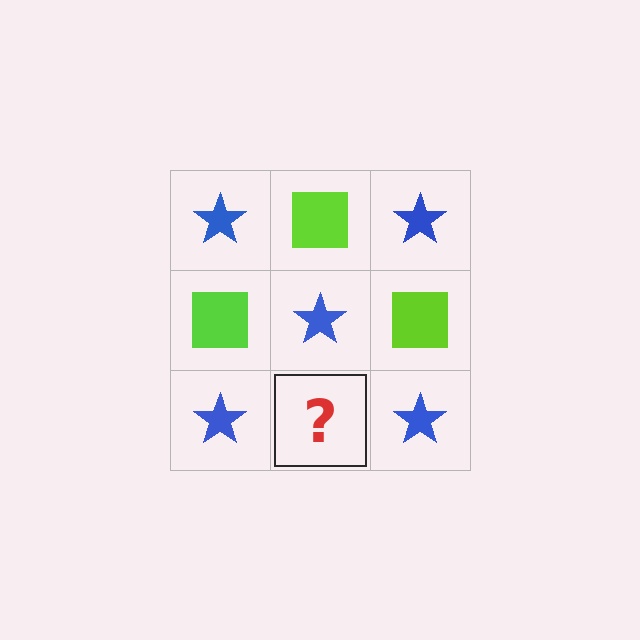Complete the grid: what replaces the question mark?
The question mark should be replaced with a lime square.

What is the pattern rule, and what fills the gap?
The rule is that it alternates blue star and lime square in a checkerboard pattern. The gap should be filled with a lime square.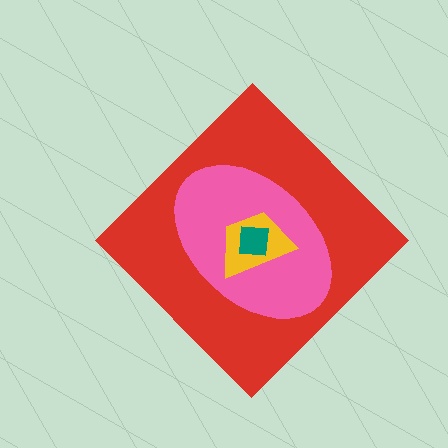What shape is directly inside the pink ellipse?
The yellow trapezoid.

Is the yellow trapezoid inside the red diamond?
Yes.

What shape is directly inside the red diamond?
The pink ellipse.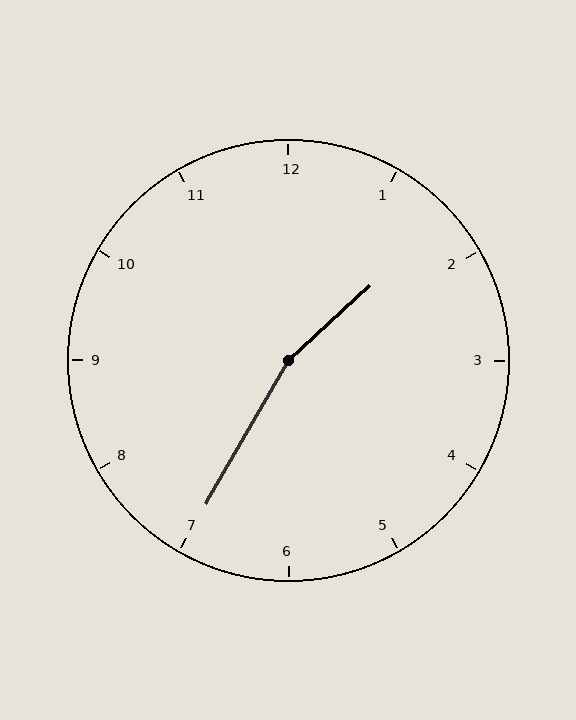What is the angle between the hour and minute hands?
Approximately 162 degrees.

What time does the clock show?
1:35.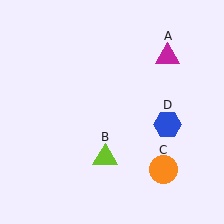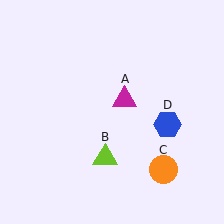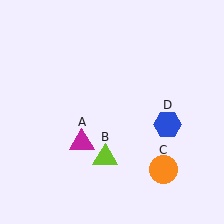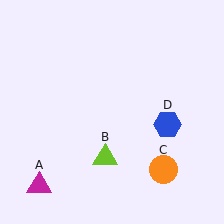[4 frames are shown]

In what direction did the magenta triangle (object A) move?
The magenta triangle (object A) moved down and to the left.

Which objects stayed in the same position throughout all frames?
Lime triangle (object B) and orange circle (object C) and blue hexagon (object D) remained stationary.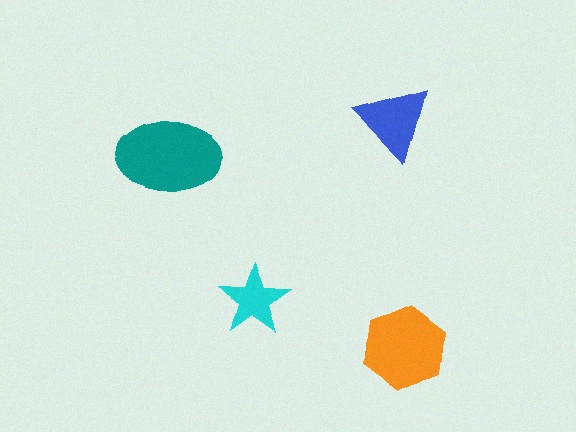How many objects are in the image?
There are 4 objects in the image.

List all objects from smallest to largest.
The cyan star, the blue triangle, the orange hexagon, the teal ellipse.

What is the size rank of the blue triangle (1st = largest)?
3rd.